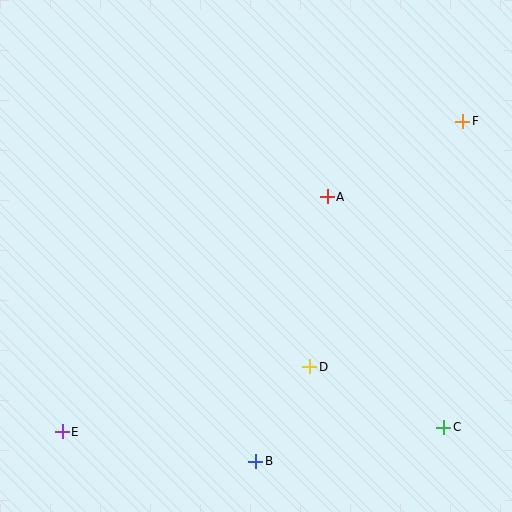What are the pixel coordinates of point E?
Point E is at (62, 432).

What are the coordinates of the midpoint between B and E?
The midpoint between B and E is at (159, 447).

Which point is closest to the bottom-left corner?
Point E is closest to the bottom-left corner.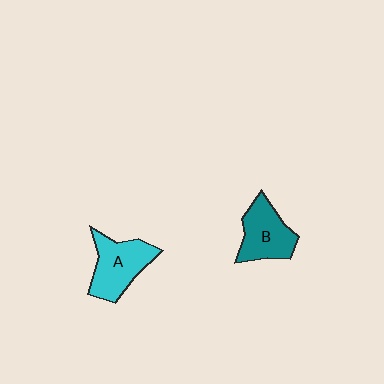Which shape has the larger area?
Shape A (cyan).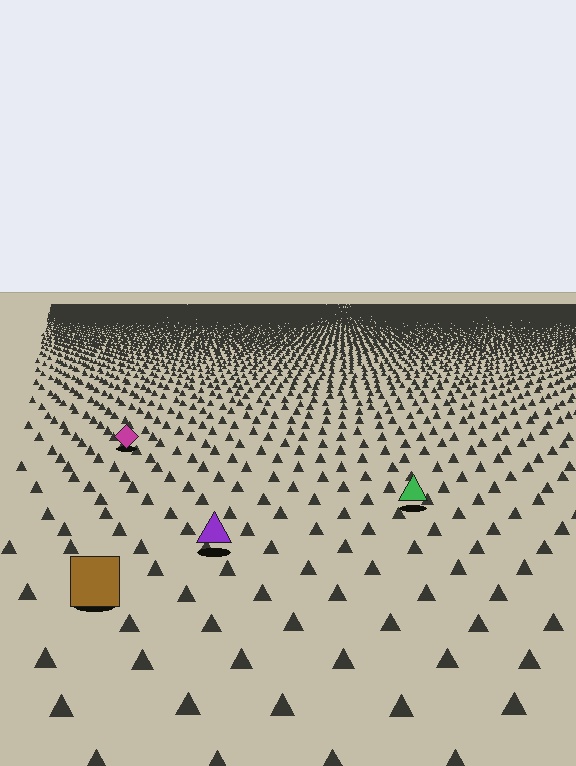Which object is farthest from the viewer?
The magenta diamond is farthest from the viewer. It appears smaller and the ground texture around it is denser.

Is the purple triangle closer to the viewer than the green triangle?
Yes. The purple triangle is closer — you can tell from the texture gradient: the ground texture is coarser near it.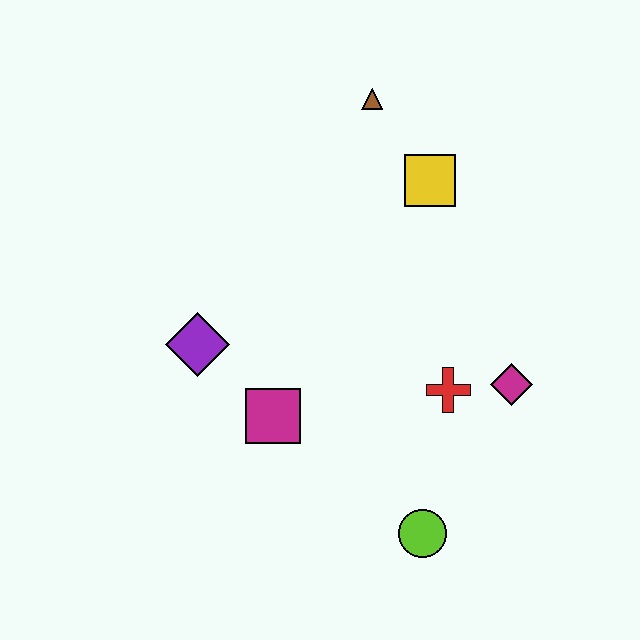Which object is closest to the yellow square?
The brown triangle is closest to the yellow square.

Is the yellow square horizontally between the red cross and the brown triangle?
Yes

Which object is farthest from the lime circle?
The brown triangle is farthest from the lime circle.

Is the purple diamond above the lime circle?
Yes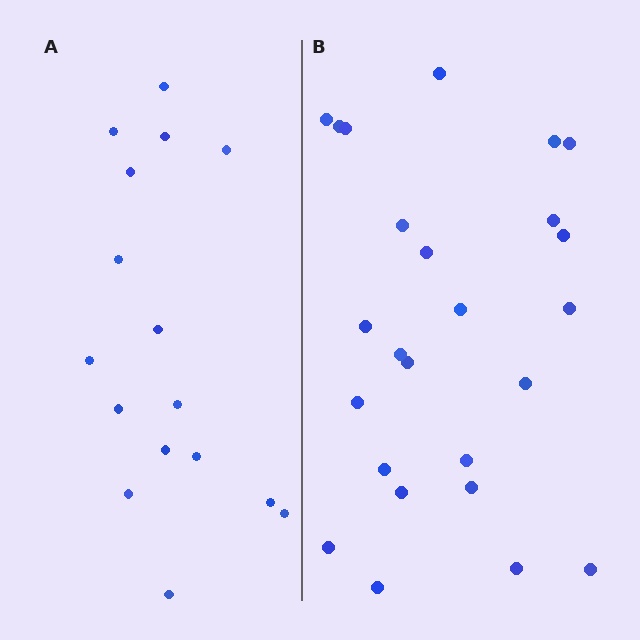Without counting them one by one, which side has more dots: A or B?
Region B (the right region) has more dots.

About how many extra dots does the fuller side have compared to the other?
Region B has roughly 8 or so more dots than region A.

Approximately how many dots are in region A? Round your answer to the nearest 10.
About 20 dots. (The exact count is 16, which rounds to 20.)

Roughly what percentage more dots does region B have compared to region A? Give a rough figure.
About 55% more.